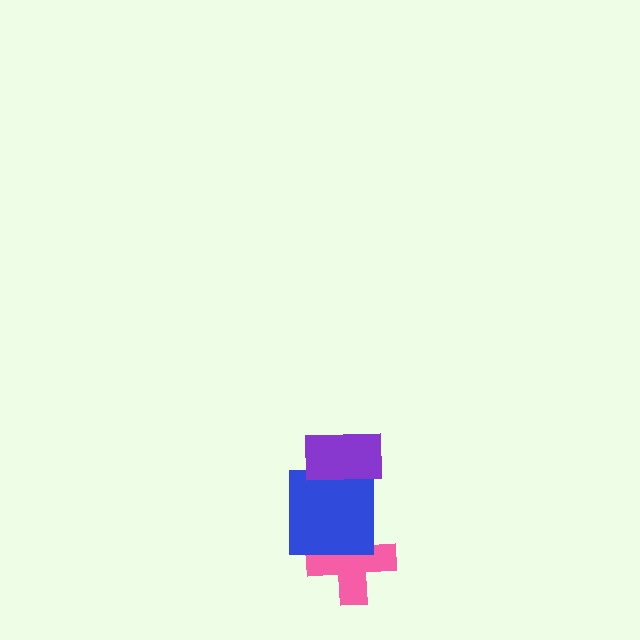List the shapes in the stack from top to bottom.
From top to bottom: the purple rectangle, the blue square, the pink cross.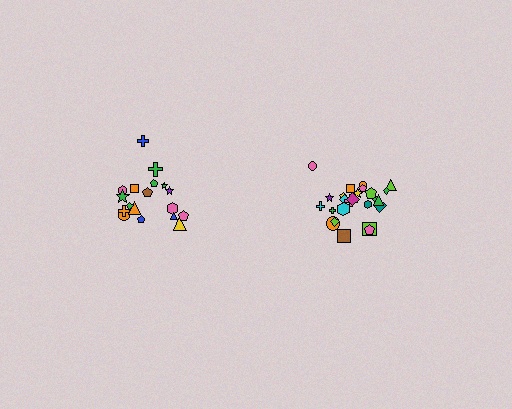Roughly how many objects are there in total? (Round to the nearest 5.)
Roughly 45 objects in total.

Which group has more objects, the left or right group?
The right group.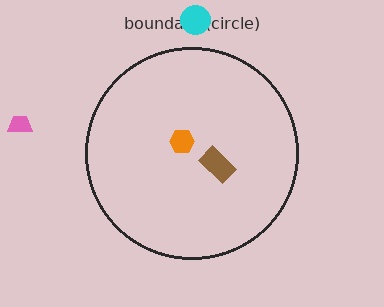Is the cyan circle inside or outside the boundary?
Outside.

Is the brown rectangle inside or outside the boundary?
Inside.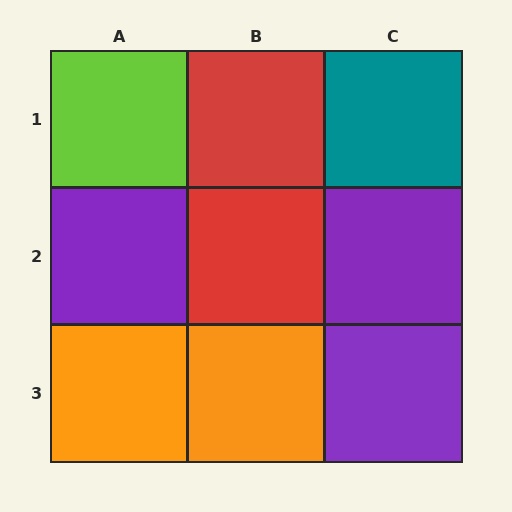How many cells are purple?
3 cells are purple.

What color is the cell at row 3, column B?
Orange.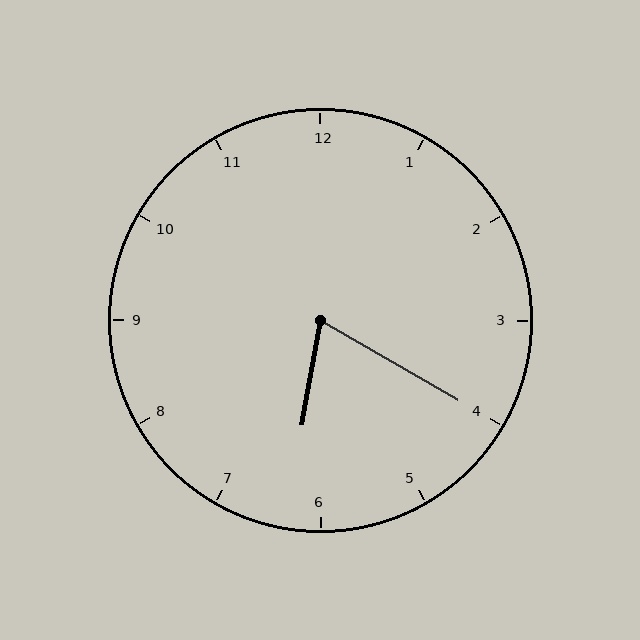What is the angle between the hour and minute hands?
Approximately 70 degrees.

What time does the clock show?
6:20.